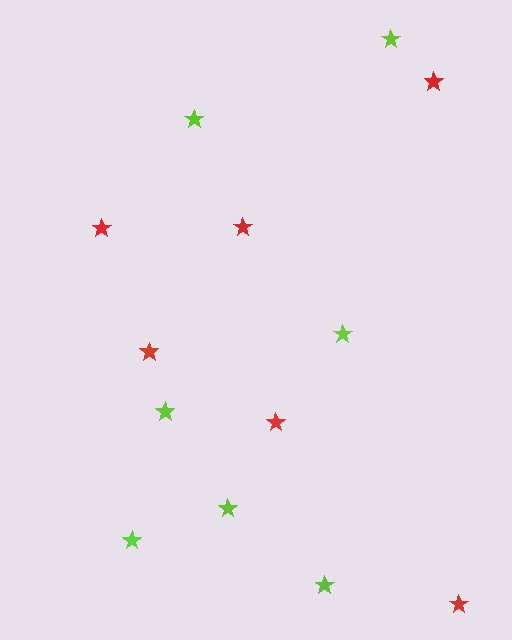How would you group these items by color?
There are 2 groups: one group of red stars (6) and one group of lime stars (7).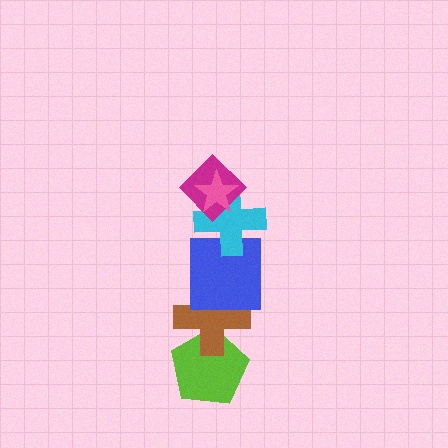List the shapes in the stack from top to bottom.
From top to bottom: the pink star, the magenta diamond, the cyan cross, the blue square, the brown cross, the lime pentagon.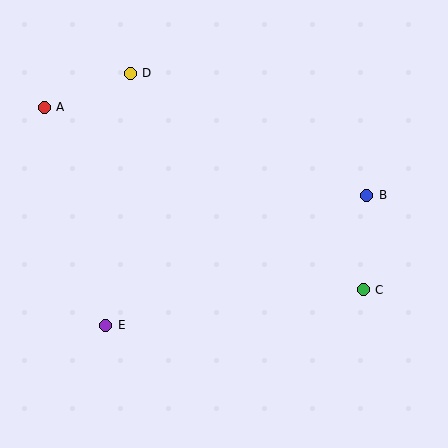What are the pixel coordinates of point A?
Point A is at (44, 107).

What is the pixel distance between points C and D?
The distance between C and D is 318 pixels.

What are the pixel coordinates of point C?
Point C is at (363, 290).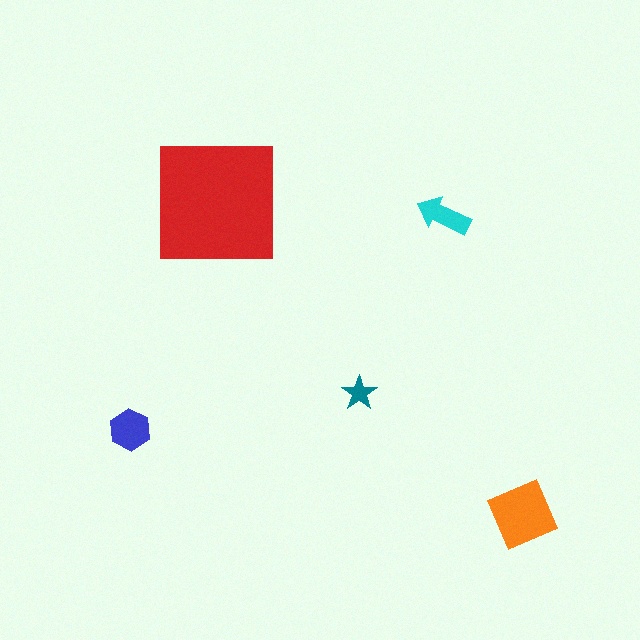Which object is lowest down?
The orange diamond is bottommost.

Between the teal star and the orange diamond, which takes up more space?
The orange diamond.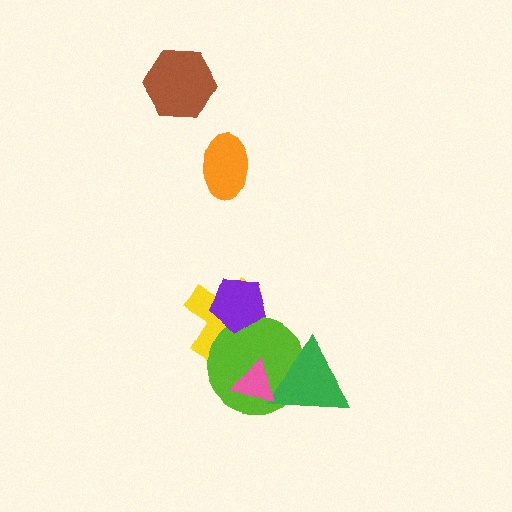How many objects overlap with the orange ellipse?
0 objects overlap with the orange ellipse.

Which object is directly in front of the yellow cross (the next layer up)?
The lime circle is directly in front of the yellow cross.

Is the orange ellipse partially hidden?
No, no other shape covers it.